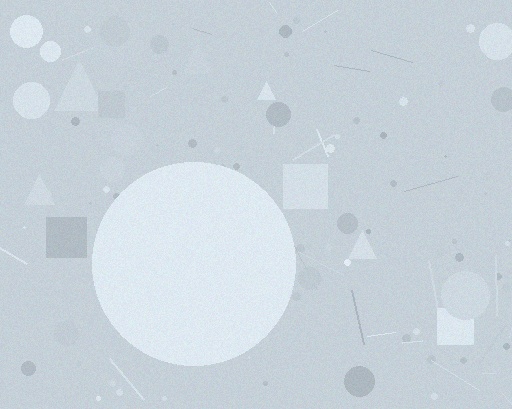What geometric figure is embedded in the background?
A circle is embedded in the background.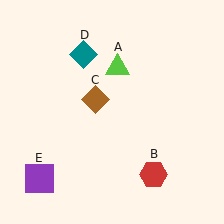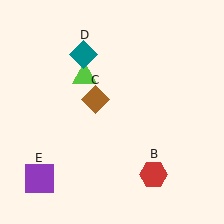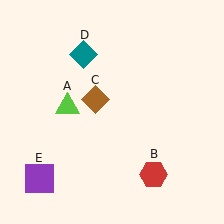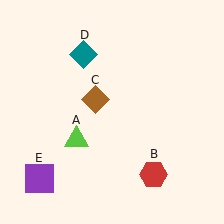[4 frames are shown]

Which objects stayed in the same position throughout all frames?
Red hexagon (object B) and brown diamond (object C) and teal diamond (object D) and purple square (object E) remained stationary.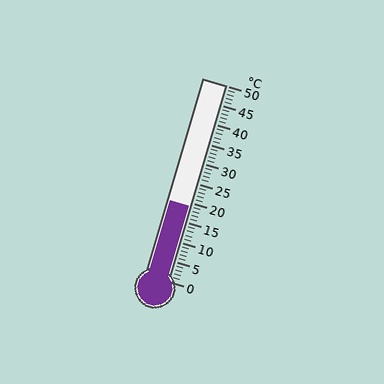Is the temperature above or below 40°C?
The temperature is below 40°C.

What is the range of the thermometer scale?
The thermometer scale ranges from 0°C to 50°C.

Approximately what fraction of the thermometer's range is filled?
The thermometer is filled to approximately 40% of its range.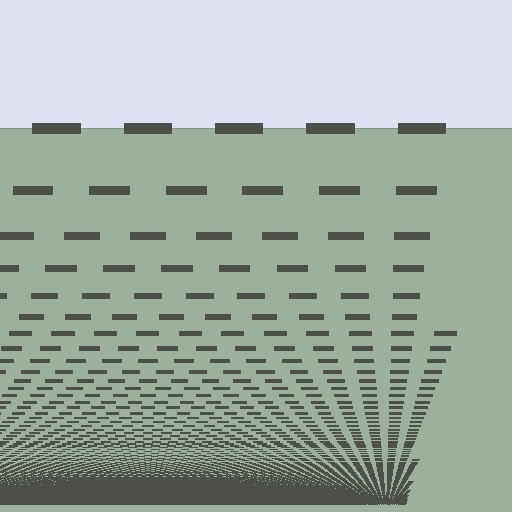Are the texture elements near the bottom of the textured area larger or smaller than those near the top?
Smaller. The gradient is inverted — elements near the bottom are smaller and denser.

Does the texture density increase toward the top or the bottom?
Density increases toward the bottom.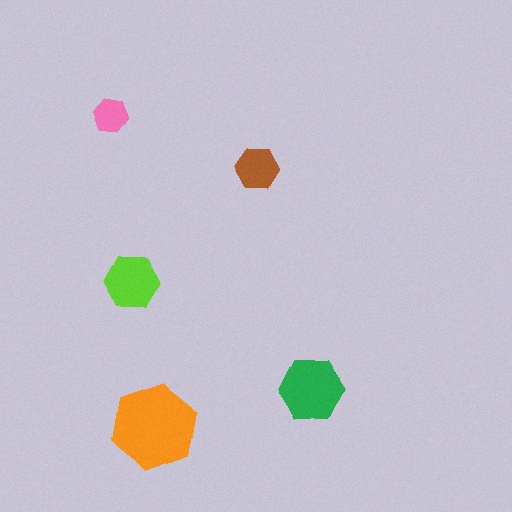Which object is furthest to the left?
The pink hexagon is leftmost.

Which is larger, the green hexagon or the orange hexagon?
The orange one.